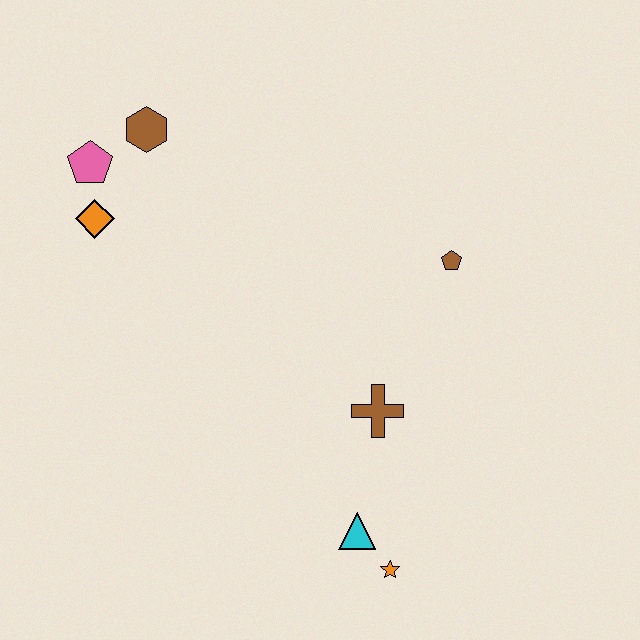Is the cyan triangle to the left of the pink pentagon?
No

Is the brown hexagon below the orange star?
No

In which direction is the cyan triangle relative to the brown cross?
The cyan triangle is below the brown cross.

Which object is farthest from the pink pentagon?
The orange star is farthest from the pink pentagon.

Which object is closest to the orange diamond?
The pink pentagon is closest to the orange diamond.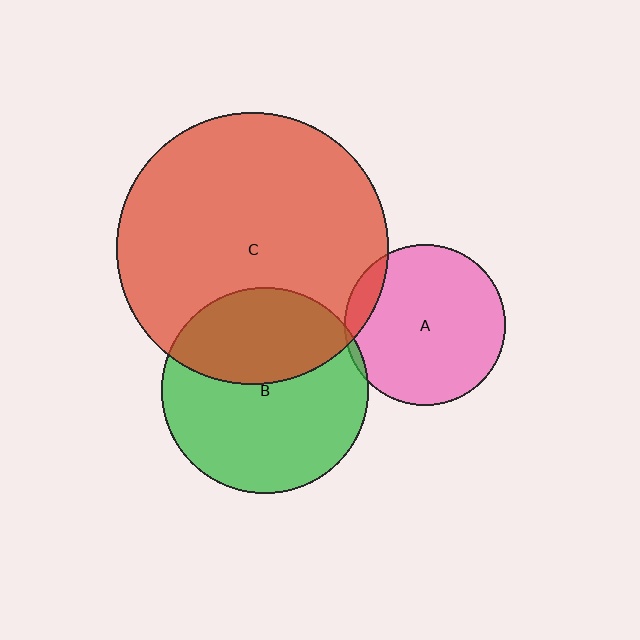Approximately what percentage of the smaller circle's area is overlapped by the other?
Approximately 5%.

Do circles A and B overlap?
Yes.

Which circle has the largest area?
Circle C (red).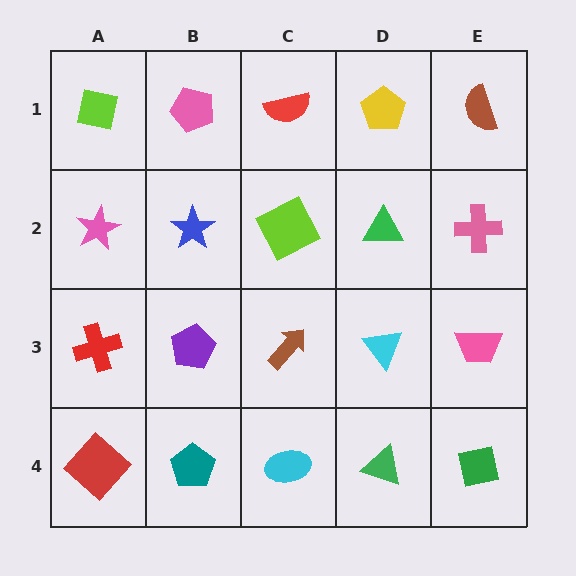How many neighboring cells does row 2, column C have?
4.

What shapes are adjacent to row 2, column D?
A yellow pentagon (row 1, column D), a cyan triangle (row 3, column D), a lime square (row 2, column C), a pink cross (row 2, column E).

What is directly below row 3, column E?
A green square.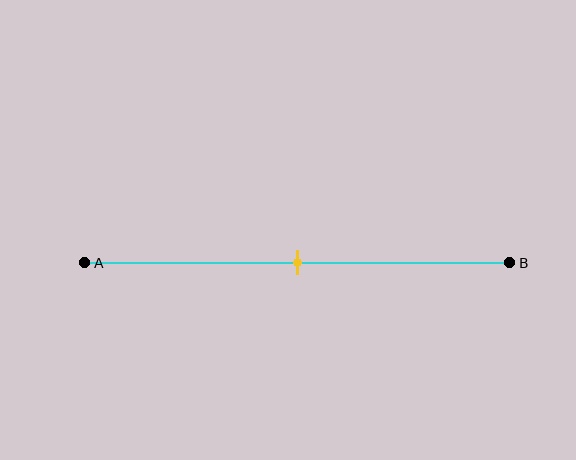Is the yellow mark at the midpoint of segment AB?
Yes, the mark is approximately at the midpoint.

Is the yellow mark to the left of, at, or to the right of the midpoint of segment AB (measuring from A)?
The yellow mark is approximately at the midpoint of segment AB.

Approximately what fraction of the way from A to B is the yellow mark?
The yellow mark is approximately 50% of the way from A to B.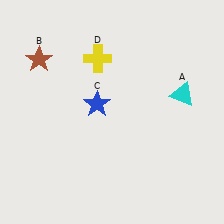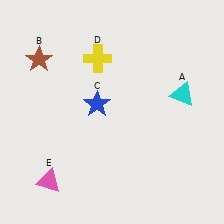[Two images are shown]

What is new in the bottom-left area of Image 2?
A pink triangle (E) was added in the bottom-left area of Image 2.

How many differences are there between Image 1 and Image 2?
There is 1 difference between the two images.